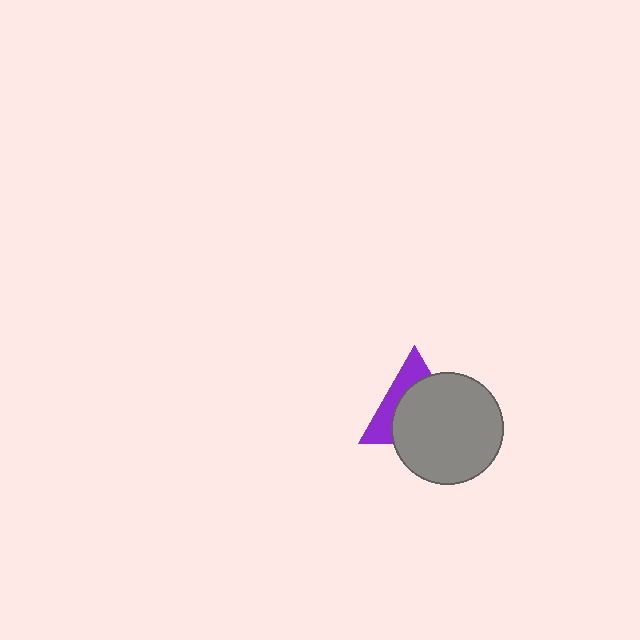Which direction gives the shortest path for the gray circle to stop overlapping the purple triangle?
Moving toward the lower-right gives the shortest separation.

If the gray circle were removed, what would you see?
You would see the complete purple triangle.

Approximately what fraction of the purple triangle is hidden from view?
Roughly 64% of the purple triangle is hidden behind the gray circle.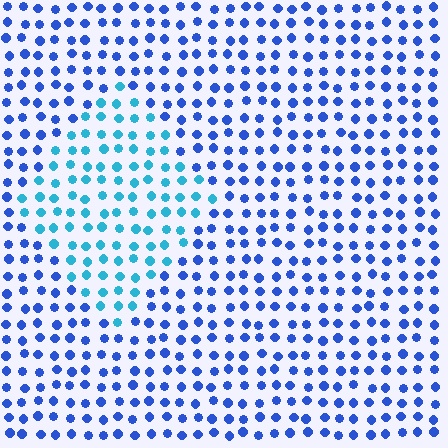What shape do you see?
I see a diamond.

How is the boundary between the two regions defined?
The boundary is defined purely by a slight shift in hue (about 35 degrees). Spacing, size, and orientation are identical on both sides.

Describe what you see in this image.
The image is filled with small blue elements in a uniform arrangement. A diamond-shaped region is visible where the elements are tinted to a slightly different hue, forming a subtle color boundary.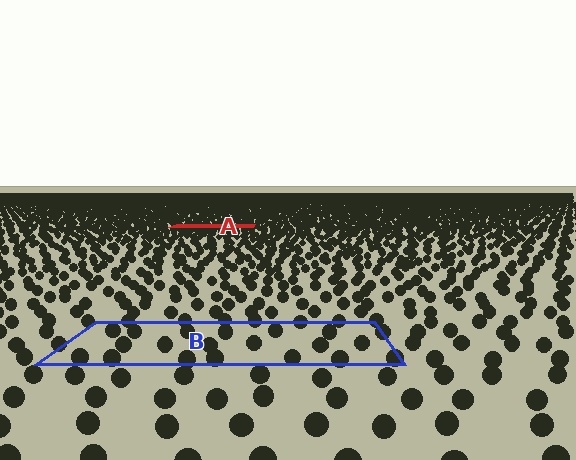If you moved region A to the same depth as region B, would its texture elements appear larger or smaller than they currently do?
They would appear larger. At a closer depth, the same texture elements are projected at a bigger on-screen size.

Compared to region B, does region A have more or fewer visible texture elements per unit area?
Region A has more texture elements per unit area — they are packed more densely because it is farther away.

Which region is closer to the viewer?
Region B is closer. The texture elements there are larger and more spread out.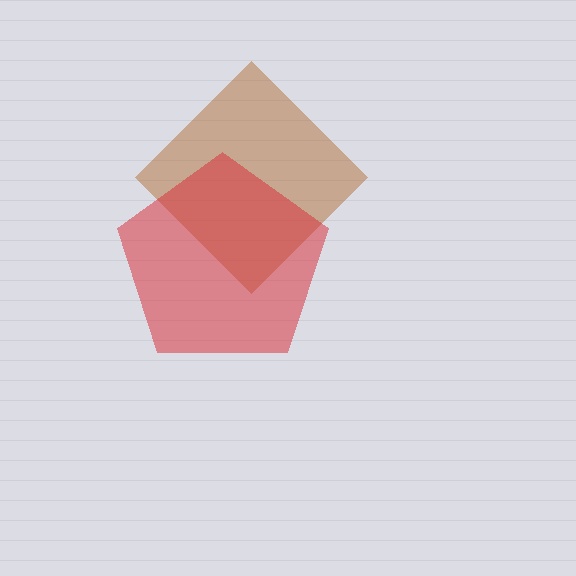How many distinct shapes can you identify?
There are 2 distinct shapes: a brown diamond, a red pentagon.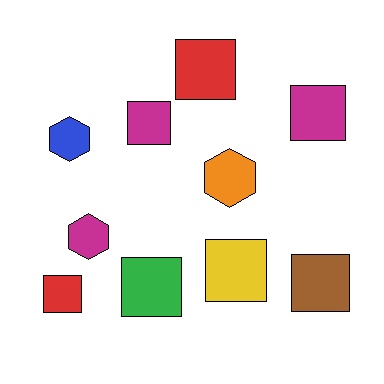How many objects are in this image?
There are 10 objects.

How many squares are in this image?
There are 7 squares.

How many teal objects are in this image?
There are no teal objects.